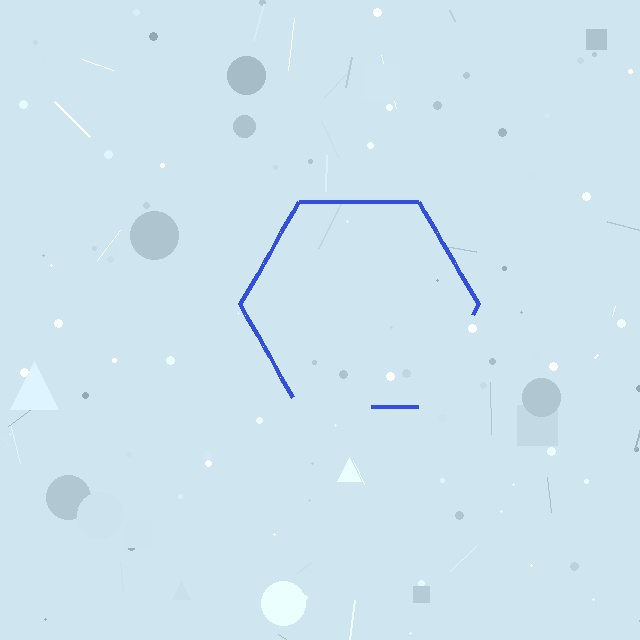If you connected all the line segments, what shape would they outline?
They would outline a hexagon.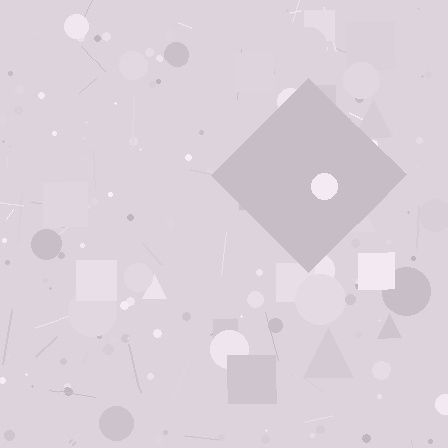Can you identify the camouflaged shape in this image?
The camouflaged shape is a diamond.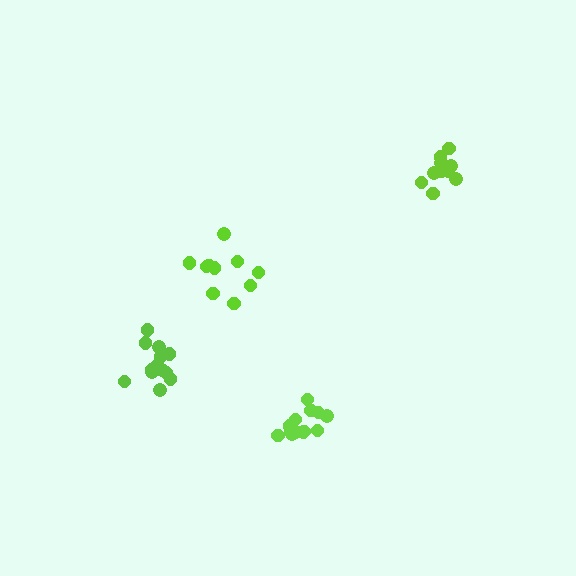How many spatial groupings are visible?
There are 4 spatial groupings.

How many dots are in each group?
Group 1: 10 dots, Group 2: 15 dots, Group 3: 10 dots, Group 4: 14 dots (49 total).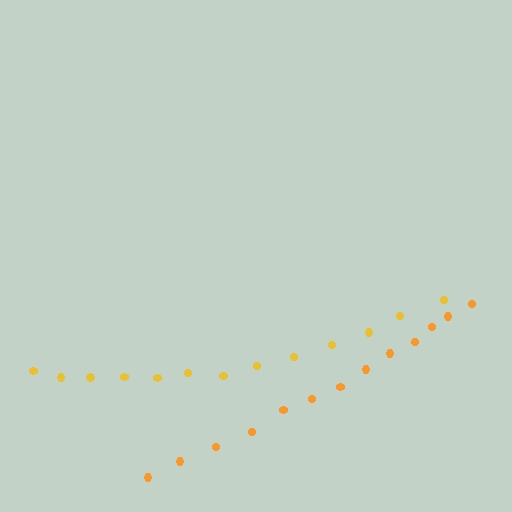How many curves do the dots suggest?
There are 2 distinct paths.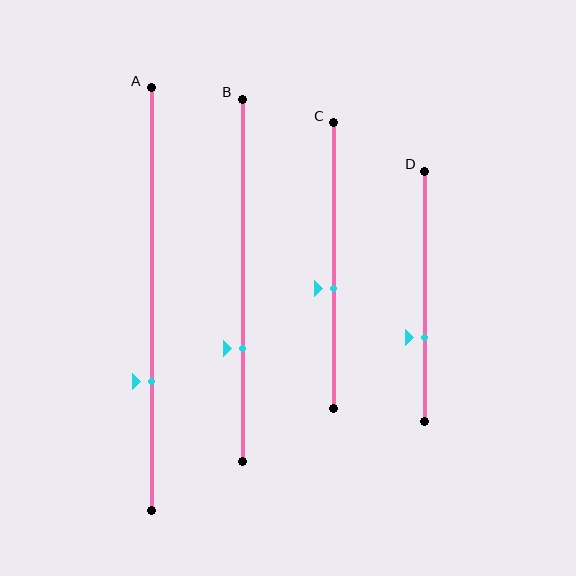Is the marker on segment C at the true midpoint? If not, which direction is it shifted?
No, the marker on segment C is shifted downward by about 8% of the segment length.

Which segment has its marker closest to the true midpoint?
Segment C has its marker closest to the true midpoint.